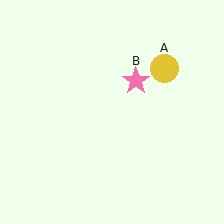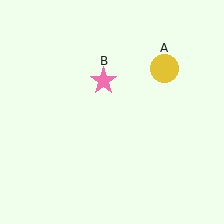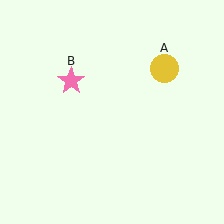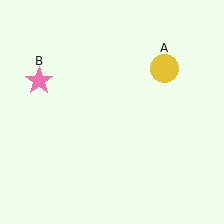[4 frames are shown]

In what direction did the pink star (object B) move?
The pink star (object B) moved left.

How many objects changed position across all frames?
1 object changed position: pink star (object B).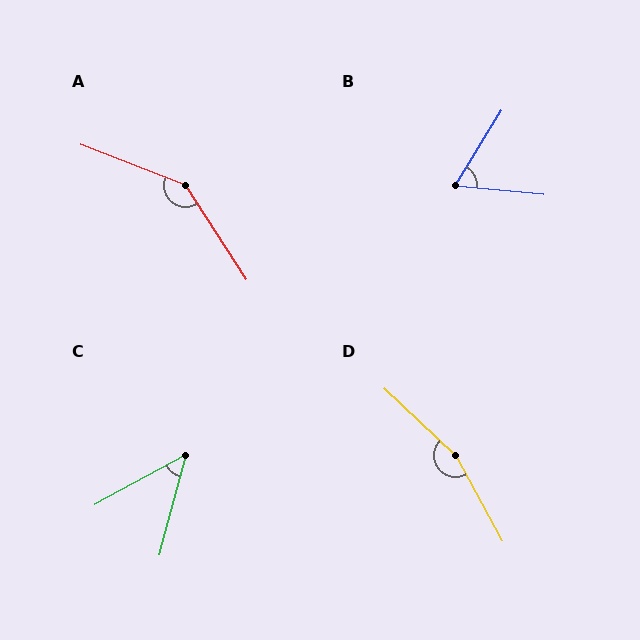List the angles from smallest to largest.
C (46°), B (63°), A (144°), D (162°).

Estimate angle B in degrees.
Approximately 63 degrees.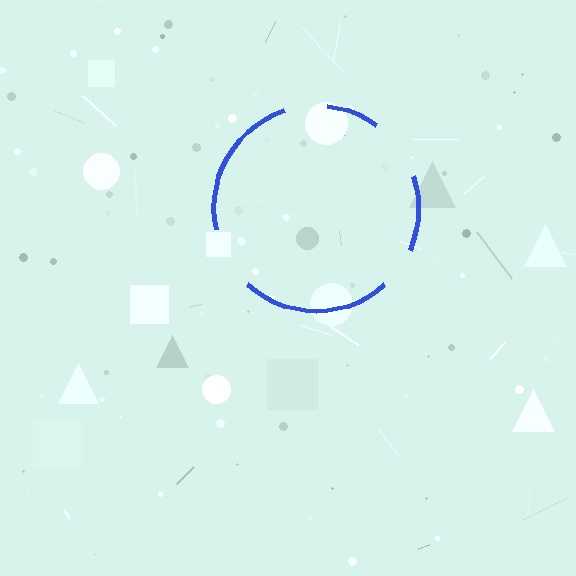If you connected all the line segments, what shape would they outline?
They would outline a circle.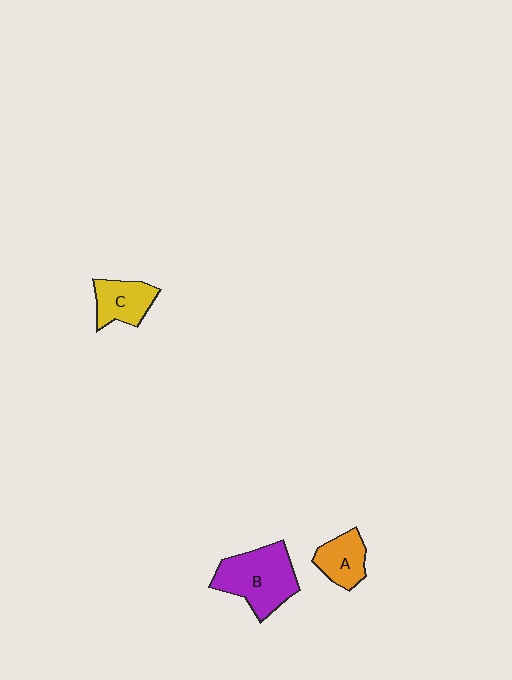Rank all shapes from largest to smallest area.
From largest to smallest: B (purple), C (yellow), A (orange).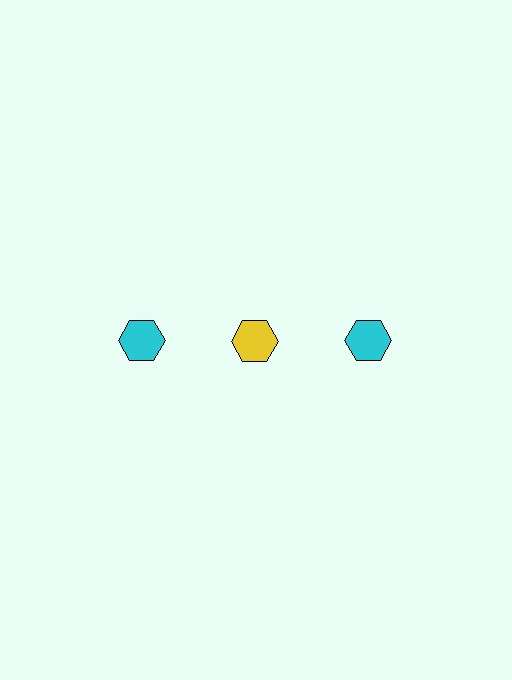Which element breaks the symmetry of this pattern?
The yellow hexagon in the top row, second from left column breaks the symmetry. All other shapes are cyan hexagons.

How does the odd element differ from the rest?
It has a different color: yellow instead of cyan.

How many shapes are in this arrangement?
There are 3 shapes arranged in a grid pattern.